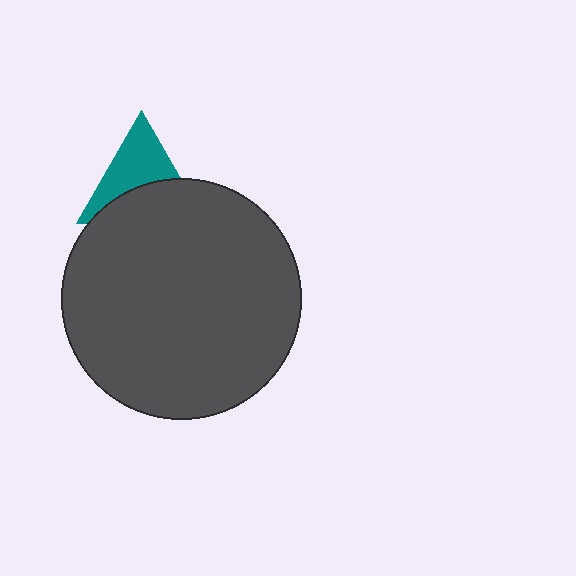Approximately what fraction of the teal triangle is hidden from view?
Roughly 48% of the teal triangle is hidden behind the dark gray circle.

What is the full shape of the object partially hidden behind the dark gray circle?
The partially hidden object is a teal triangle.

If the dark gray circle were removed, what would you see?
You would see the complete teal triangle.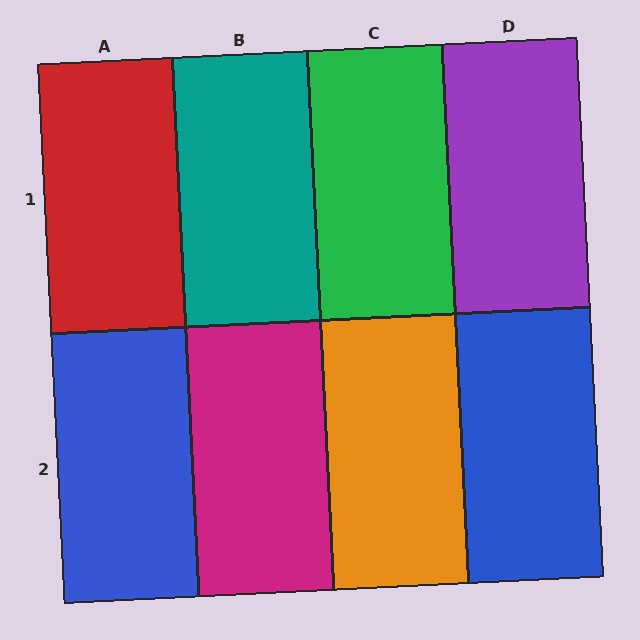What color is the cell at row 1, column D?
Purple.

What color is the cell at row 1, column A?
Red.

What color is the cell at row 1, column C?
Green.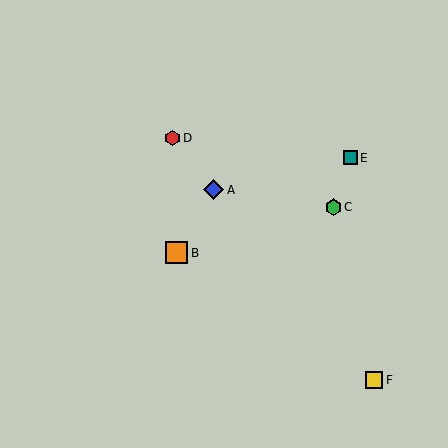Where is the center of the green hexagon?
The center of the green hexagon is at (333, 207).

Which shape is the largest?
The orange square (labeled B) is the largest.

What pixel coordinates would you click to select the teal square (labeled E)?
Click at (350, 158) to select the teal square E.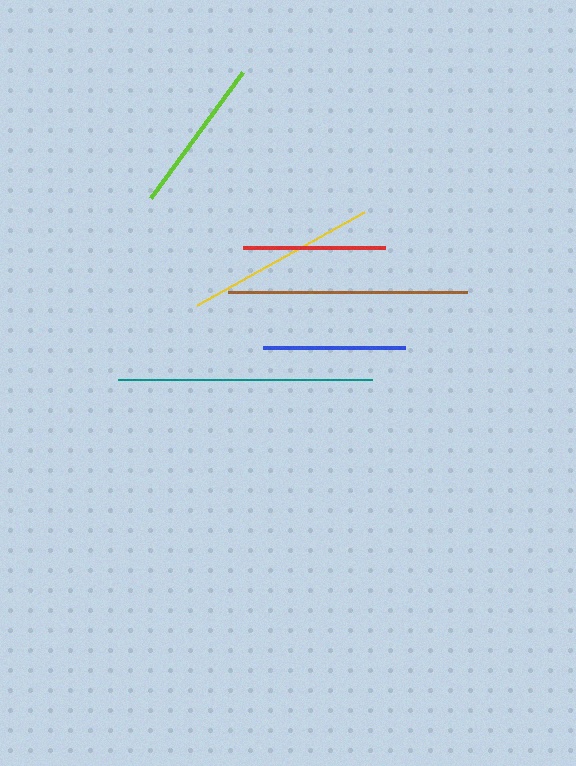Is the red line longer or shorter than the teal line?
The teal line is longer than the red line.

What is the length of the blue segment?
The blue segment is approximately 143 pixels long.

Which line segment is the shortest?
The red line is the shortest at approximately 142 pixels.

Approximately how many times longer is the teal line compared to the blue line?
The teal line is approximately 1.8 times the length of the blue line.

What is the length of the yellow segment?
The yellow segment is approximately 191 pixels long.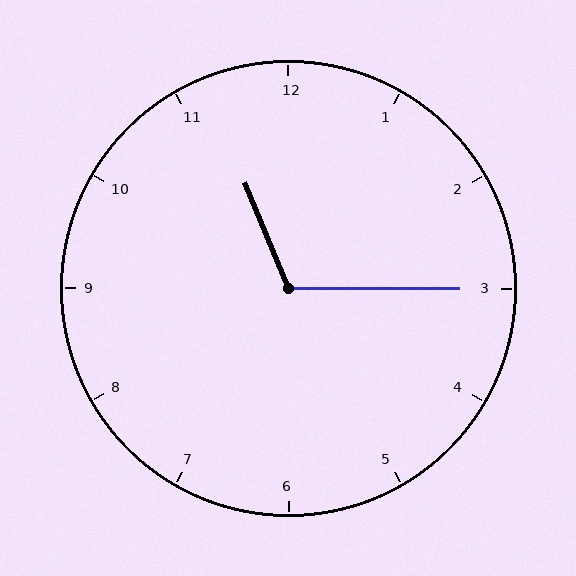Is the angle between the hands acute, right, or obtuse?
It is obtuse.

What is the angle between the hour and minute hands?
Approximately 112 degrees.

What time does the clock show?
11:15.